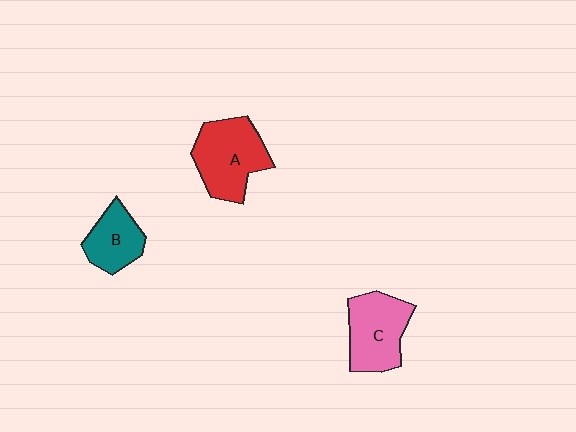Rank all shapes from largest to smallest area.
From largest to smallest: A (red), C (pink), B (teal).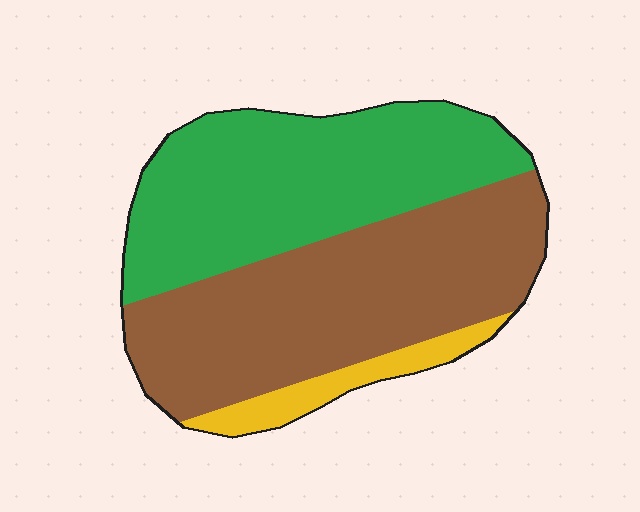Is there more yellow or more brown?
Brown.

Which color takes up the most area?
Brown, at roughly 50%.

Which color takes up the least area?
Yellow, at roughly 10%.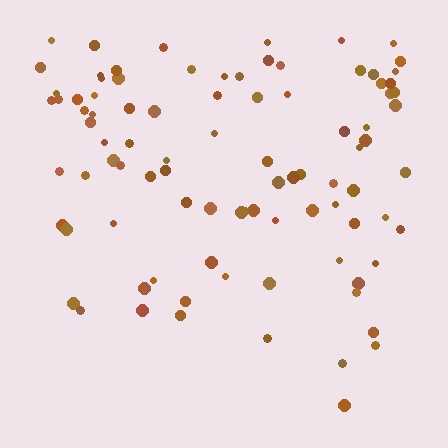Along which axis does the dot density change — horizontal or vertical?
Vertical.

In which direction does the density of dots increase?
From bottom to top, with the top side densest.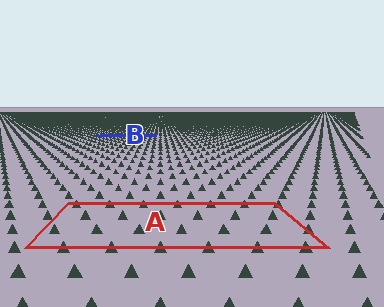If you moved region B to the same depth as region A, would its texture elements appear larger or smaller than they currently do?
They would appear larger. At a closer depth, the same texture elements are projected at a bigger on-screen size.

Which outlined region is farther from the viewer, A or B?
Region B is farther from the viewer — the texture elements inside it appear smaller and more densely packed.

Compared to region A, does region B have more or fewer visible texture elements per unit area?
Region B has more texture elements per unit area — they are packed more densely because it is farther away.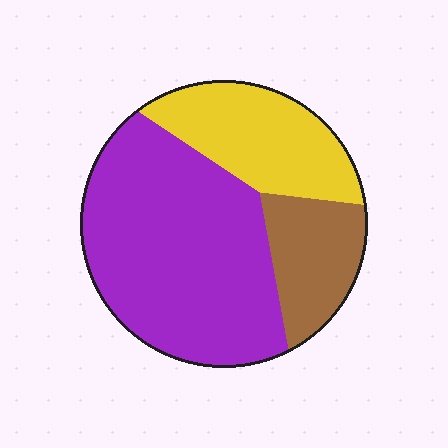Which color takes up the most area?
Purple, at roughly 55%.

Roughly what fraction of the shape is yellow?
Yellow takes up between a sixth and a third of the shape.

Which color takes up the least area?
Brown, at roughly 15%.